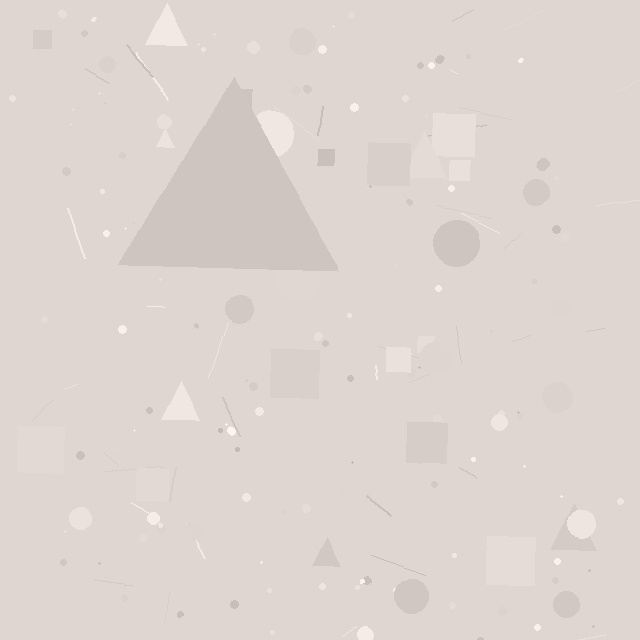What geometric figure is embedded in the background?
A triangle is embedded in the background.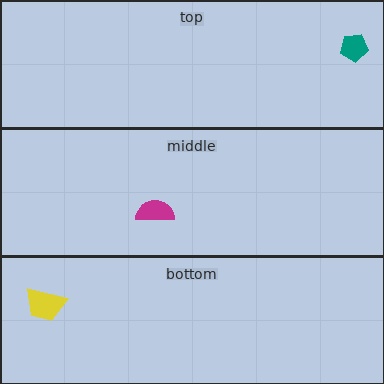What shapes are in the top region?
The teal pentagon.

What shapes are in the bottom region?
The yellow trapezoid.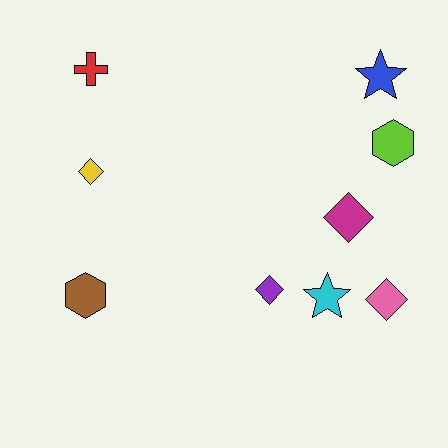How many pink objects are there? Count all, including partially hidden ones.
There is 1 pink object.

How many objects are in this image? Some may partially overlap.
There are 9 objects.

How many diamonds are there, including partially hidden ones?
There are 4 diamonds.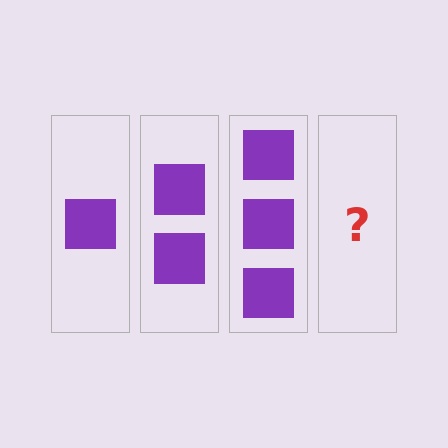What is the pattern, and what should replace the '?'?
The pattern is that each step adds one more square. The '?' should be 4 squares.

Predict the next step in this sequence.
The next step is 4 squares.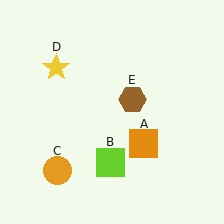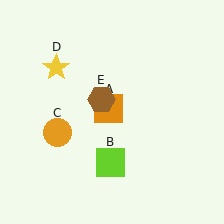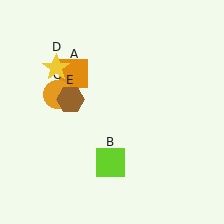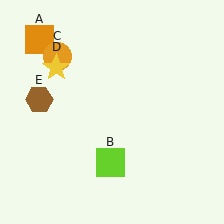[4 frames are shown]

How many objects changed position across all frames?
3 objects changed position: orange square (object A), orange circle (object C), brown hexagon (object E).